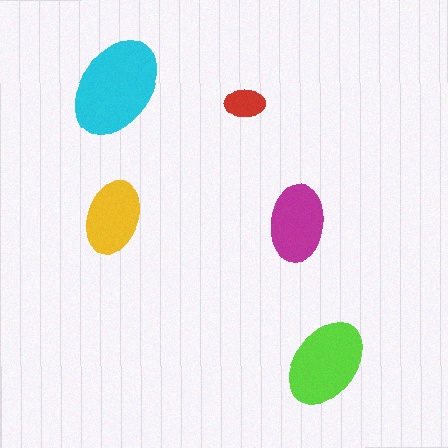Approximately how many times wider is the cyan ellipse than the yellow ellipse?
About 1.5 times wider.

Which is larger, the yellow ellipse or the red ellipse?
The yellow one.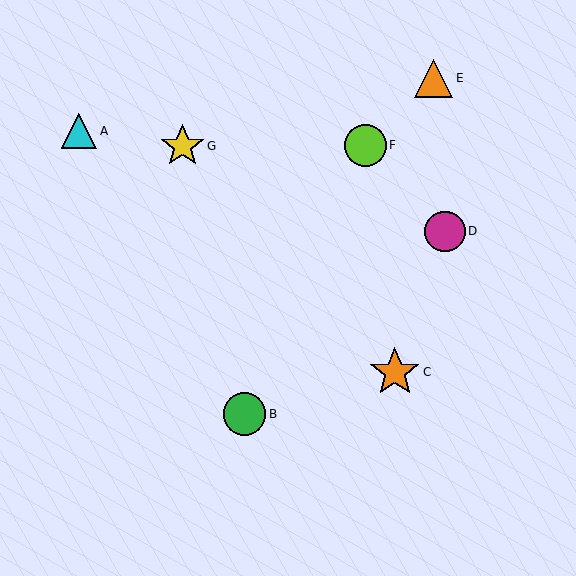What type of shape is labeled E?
Shape E is an orange triangle.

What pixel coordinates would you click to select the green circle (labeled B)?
Click at (245, 414) to select the green circle B.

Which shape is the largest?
The orange star (labeled C) is the largest.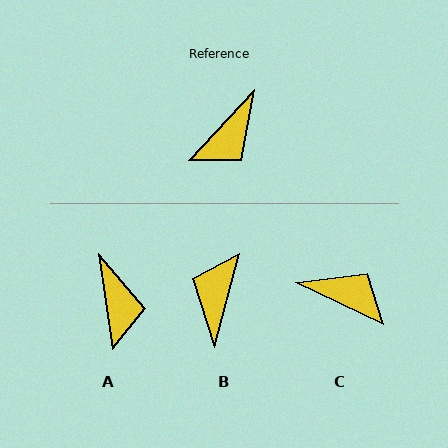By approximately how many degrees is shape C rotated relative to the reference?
Approximately 108 degrees counter-clockwise.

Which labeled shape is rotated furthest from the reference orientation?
B, about 152 degrees away.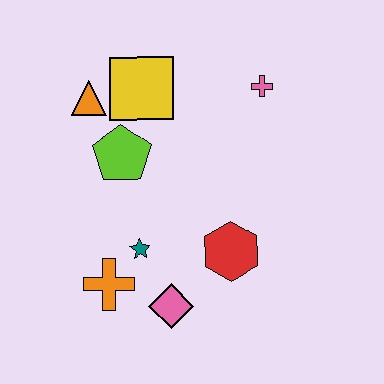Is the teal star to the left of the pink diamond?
Yes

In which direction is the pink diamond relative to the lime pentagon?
The pink diamond is below the lime pentagon.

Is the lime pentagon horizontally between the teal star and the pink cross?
No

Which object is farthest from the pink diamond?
The pink cross is farthest from the pink diamond.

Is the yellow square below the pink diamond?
No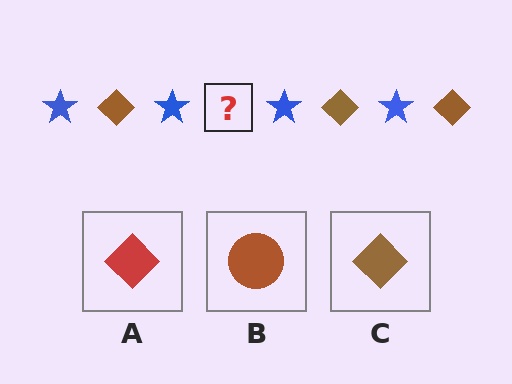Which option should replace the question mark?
Option C.